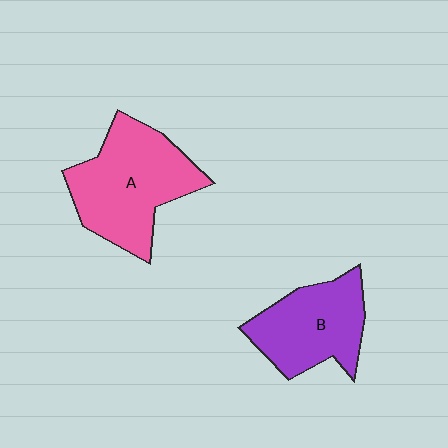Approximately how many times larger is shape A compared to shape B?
Approximately 1.3 times.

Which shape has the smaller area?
Shape B (purple).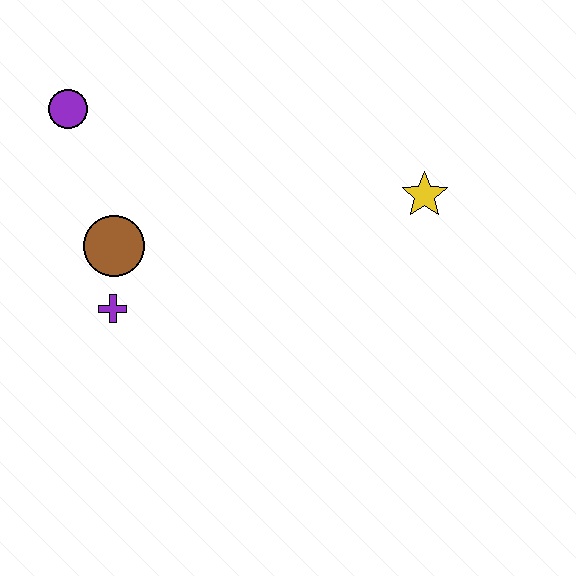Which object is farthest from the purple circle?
The yellow star is farthest from the purple circle.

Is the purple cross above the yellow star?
No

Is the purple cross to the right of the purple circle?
Yes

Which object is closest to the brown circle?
The purple cross is closest to the brown circle.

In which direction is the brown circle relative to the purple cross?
The brown circle is above the purple cross.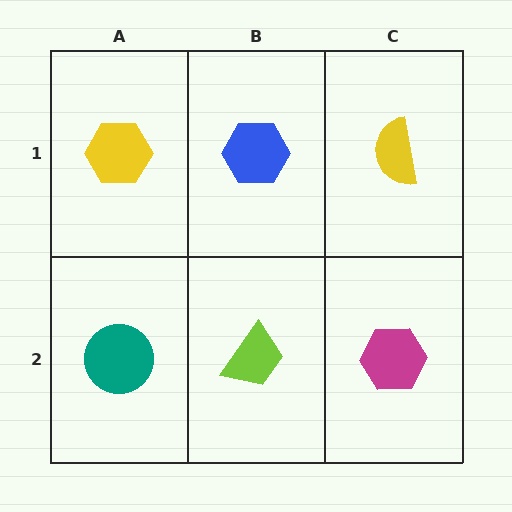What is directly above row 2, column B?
A blue hexagon.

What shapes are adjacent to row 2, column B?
A blue hexagon (row 1, column B), a teal circle (row 2, column A), a magenta hexagon (row 2, column C).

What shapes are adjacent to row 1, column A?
A teal circle (row 2, column A), a blue hexagon (row 1, column B).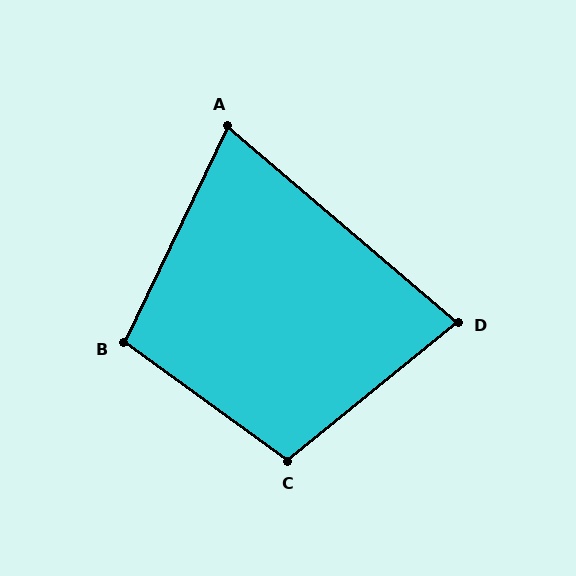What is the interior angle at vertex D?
Approximately 80 degrees (acute).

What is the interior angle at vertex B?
Approximately 100 degrees (obtuse).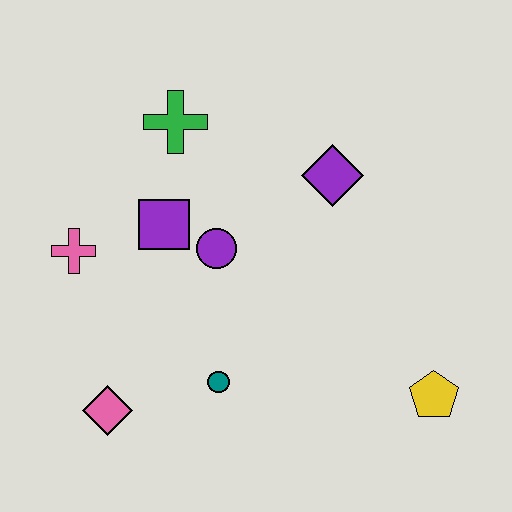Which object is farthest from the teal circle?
The green cross is farthest from the teal circle.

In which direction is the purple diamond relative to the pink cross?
The purple diamond is to the right of the pink cross.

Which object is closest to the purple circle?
The purple square is closest to the purple circle.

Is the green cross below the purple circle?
No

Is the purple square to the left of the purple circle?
Yes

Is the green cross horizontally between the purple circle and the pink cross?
Yes